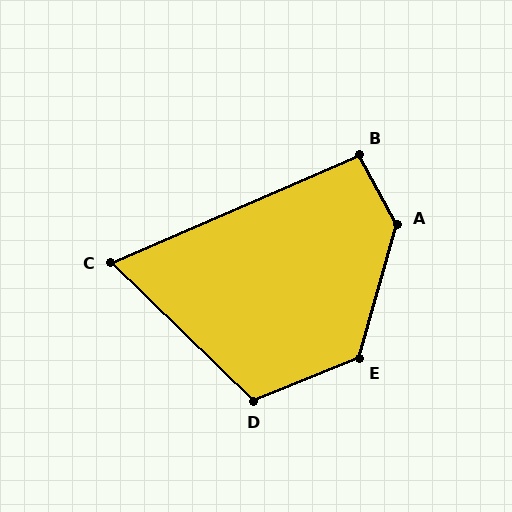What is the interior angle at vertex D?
Approximately 114 degrees (obtuse).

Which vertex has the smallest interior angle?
C, at approximately 68 degrees.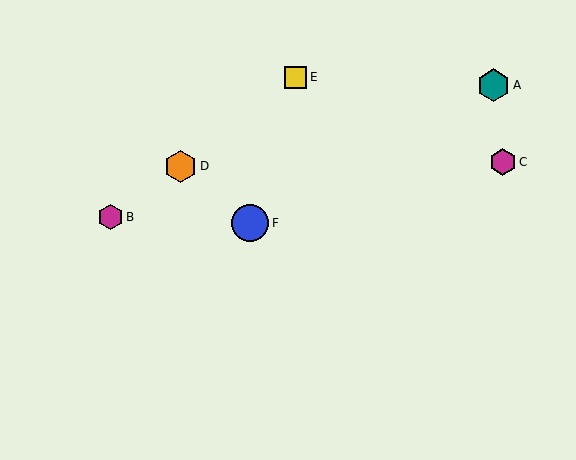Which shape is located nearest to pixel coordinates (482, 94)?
The teal hexagon (labeled A) at (494, 85) is nearest to that location.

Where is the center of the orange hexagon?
The center of the orange hexagon is at (181, 166).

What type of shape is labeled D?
Shape D is an orange hexagon.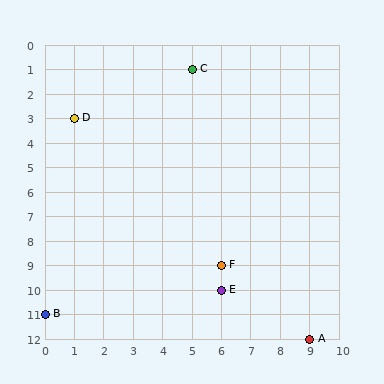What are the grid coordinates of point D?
Point D is at grid coordinates (1, 3).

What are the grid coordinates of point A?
Point A is at grid coordinates (9, 12).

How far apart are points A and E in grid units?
Points A and E are 3 columns and 2 rows apart (about 3.6 grid units diagonally).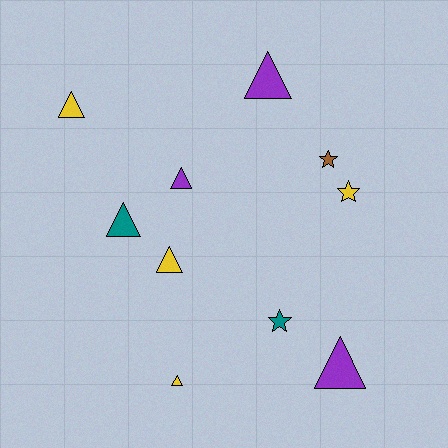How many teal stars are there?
There is 1 teal star.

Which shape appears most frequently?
Triangle, with 7 objects.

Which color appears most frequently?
Yellow, with 4 objects.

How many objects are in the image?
There are 10 objects.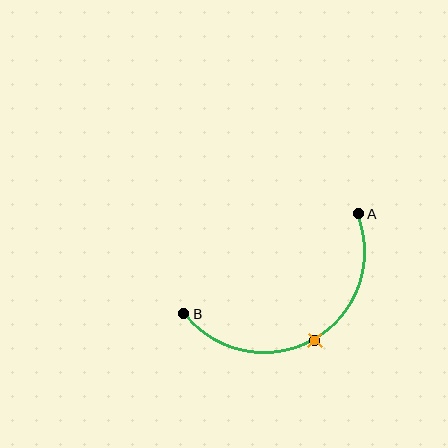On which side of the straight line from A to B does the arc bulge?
The arc bulges below the straight line connecting A and B.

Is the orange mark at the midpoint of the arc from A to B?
Yes. The orange mark lies on the arc at equal arc-length from both A and B — it is the arc midpoint.